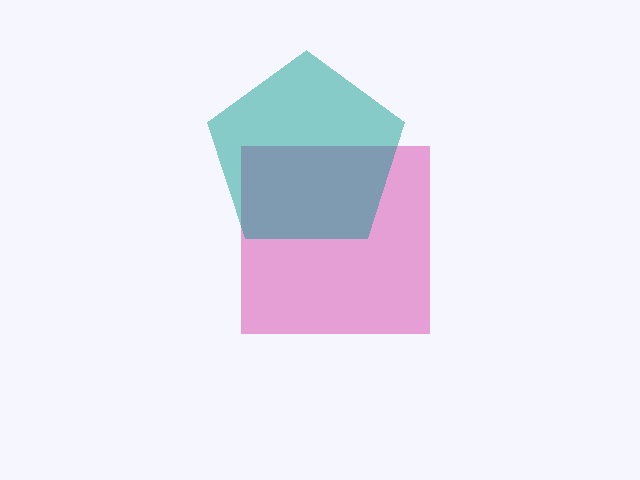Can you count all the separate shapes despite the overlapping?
Yes, there are 2 separate shapes.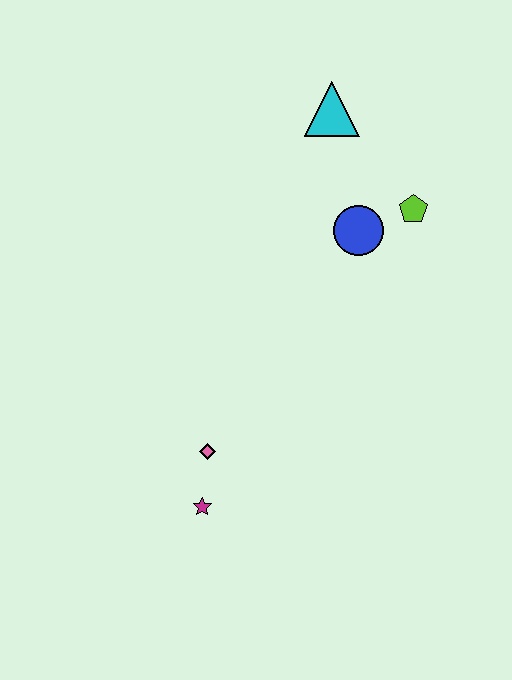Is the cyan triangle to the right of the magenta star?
Yes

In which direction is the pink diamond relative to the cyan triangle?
The pink diamond is below the cyan triangle.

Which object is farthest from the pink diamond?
The cyan triangle is farthest from the pink diamond.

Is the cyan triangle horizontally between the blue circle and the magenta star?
Yes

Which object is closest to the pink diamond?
The magenta star is closest to the pink diamond.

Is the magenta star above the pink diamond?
No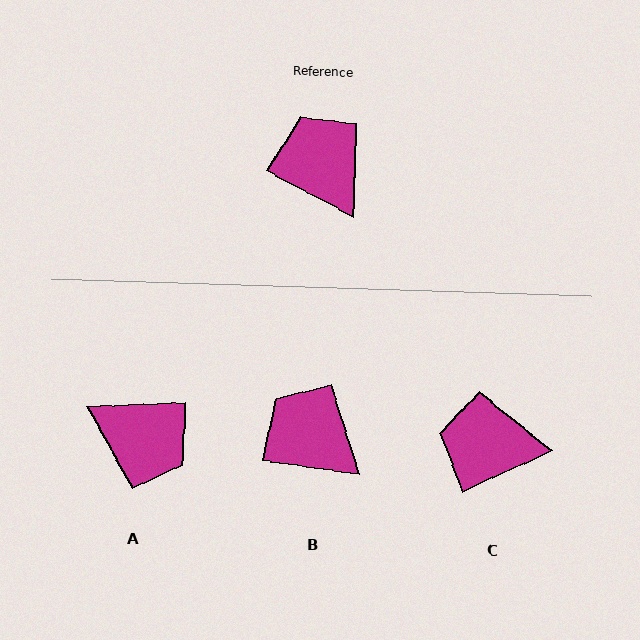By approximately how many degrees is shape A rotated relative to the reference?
Approximately 149 degrees clockwise.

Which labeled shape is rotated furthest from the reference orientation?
A, about 149 degrees away.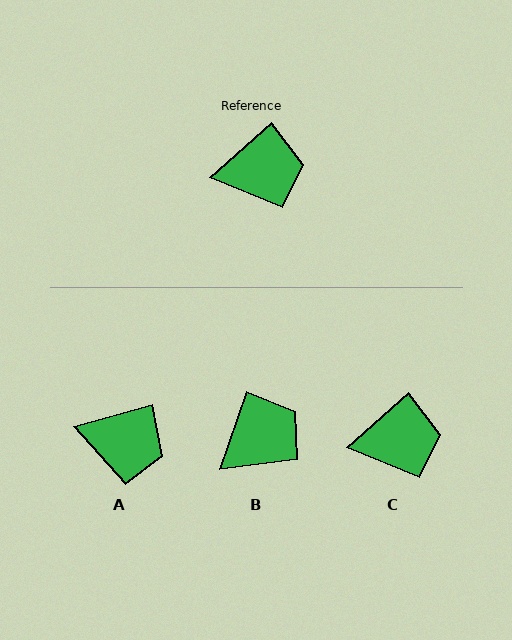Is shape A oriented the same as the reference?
No, it is off by about 26 degrees.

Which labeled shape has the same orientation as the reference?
C.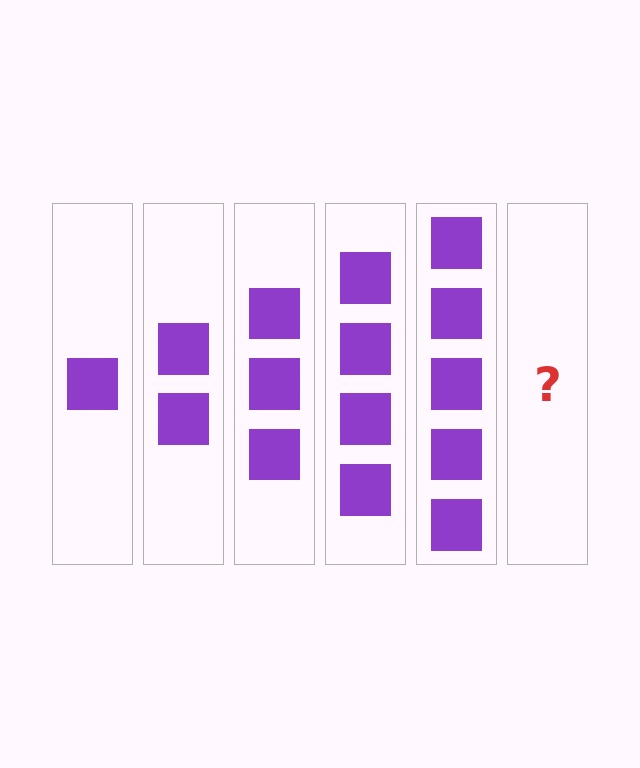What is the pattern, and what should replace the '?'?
The pattern is that each step adds one more square. The '?' should be 6 squares.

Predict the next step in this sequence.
The next step is 6 squares.